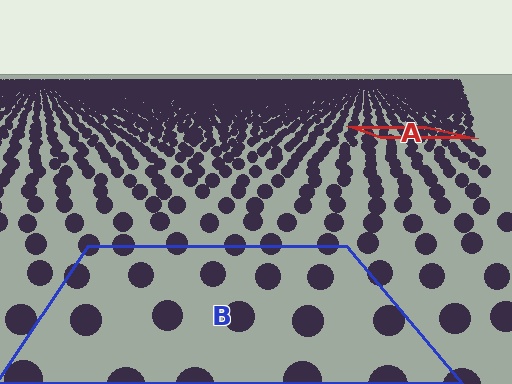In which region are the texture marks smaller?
The texture marks are smaller in region A, because it is farther away.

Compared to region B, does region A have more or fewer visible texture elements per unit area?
Region A has more texture elements per unit area — they are packed more densely because it is farther away.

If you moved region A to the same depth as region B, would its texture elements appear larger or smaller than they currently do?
They would appear larger. At a closer depth, the same texture elements are projected at a bigger on-screen size.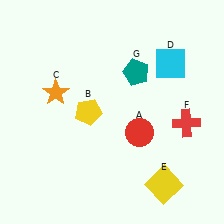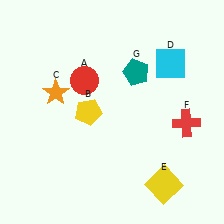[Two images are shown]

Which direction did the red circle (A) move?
The red circle (A) moved left.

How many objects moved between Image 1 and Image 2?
1 object moved between the two images.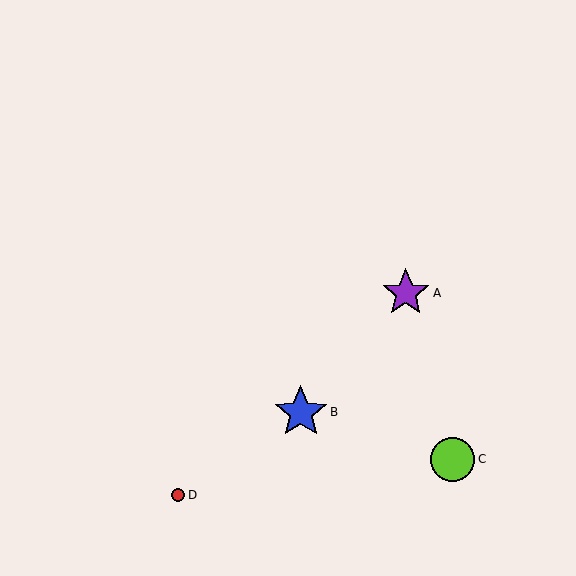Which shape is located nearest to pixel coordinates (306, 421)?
The blue star (labeled B) at (301, 412) is nearest to that location.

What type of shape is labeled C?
Shape C is a lime circle.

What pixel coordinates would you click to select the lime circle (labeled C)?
Click at (452, 459) to select the lime circle C.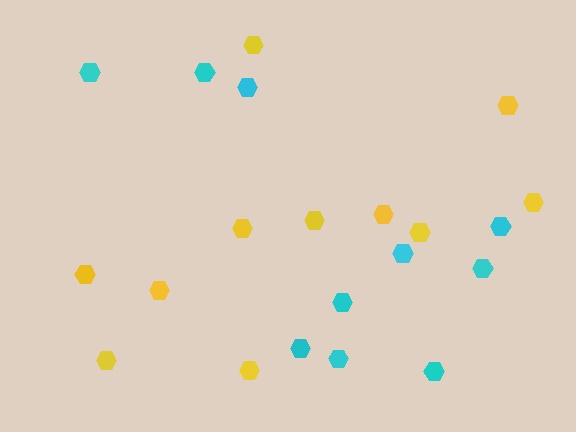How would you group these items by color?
There are 2 groups: one group of cyan hexagons (10) and one group of yellow hexagons (11).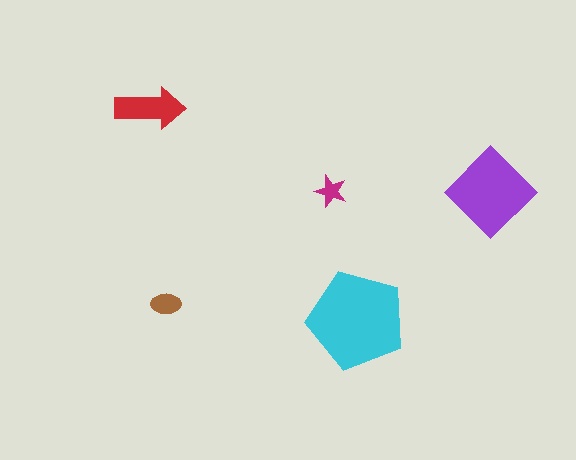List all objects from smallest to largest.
The magenta star, the brown ellipse, the red arrow, the purple diamond, the cyan pentagon.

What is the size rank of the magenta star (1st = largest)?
5th.